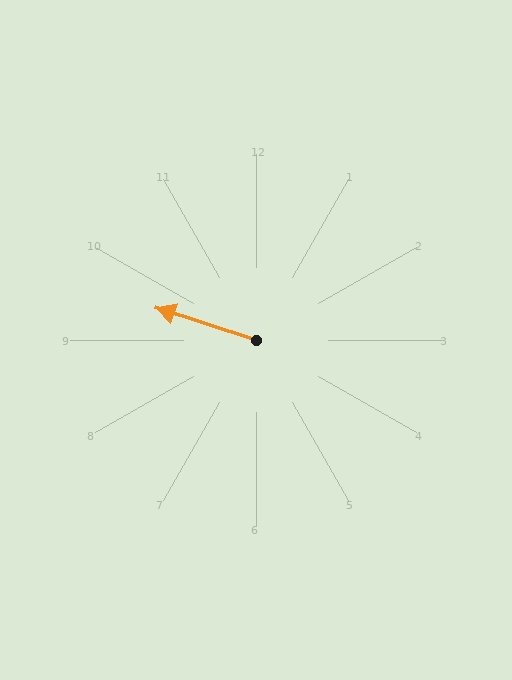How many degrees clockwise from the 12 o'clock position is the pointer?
Approximately 288 degrees.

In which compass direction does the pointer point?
West.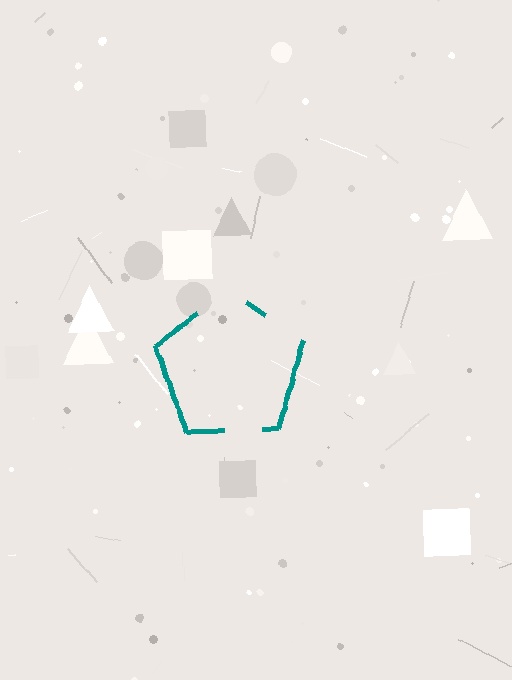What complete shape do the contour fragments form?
The contour fragments form a pentagon.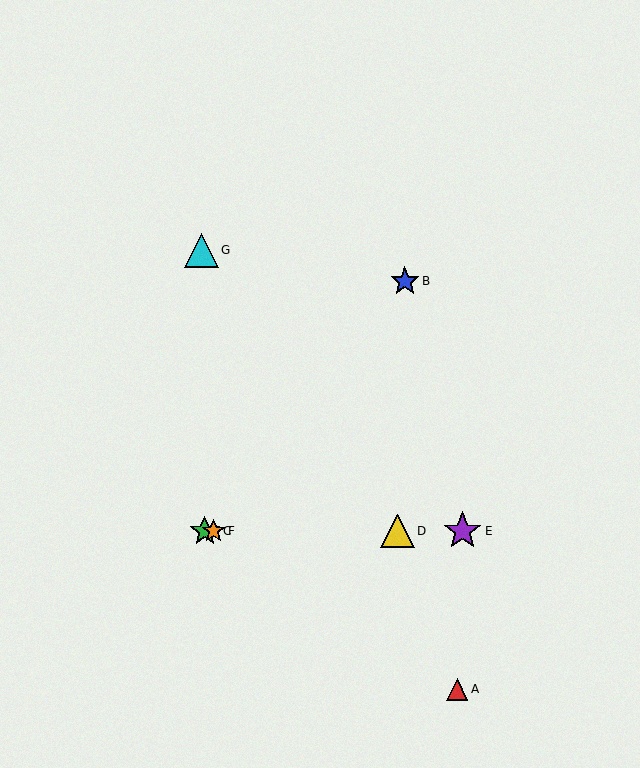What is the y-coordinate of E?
Object E is at y≈531.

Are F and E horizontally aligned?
Yes, both are at y≈531.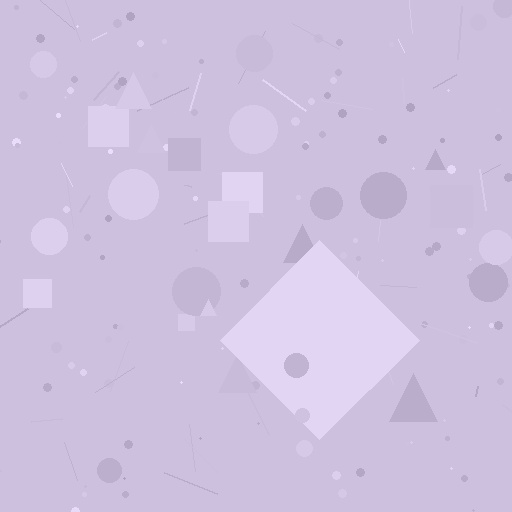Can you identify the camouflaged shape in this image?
The camouflaged shape is a diamond.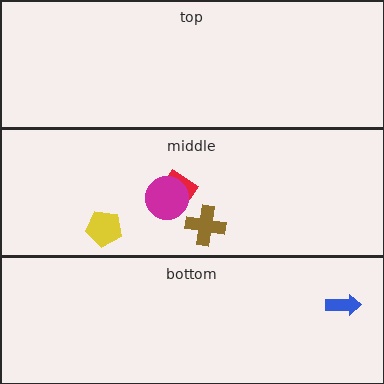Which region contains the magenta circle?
The middle region.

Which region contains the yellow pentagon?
The middle region.